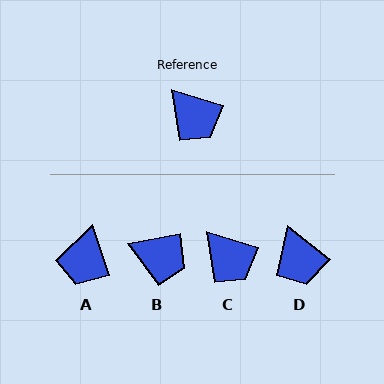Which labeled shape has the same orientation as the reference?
C.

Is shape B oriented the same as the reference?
No, it is off by about 28 degrees.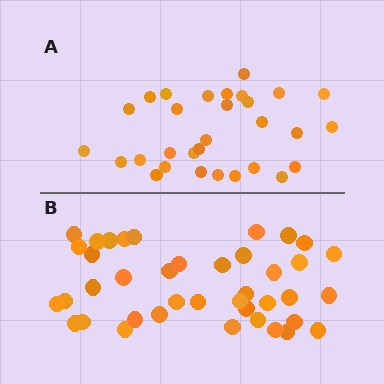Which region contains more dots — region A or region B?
Region B (the bottom region) has more dots.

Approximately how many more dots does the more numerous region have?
Region B has roughly 10 or so more dots than region A.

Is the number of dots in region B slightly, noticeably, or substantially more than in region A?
Region B has noticeably more, but not dramatically so. The ratio is roughly 1.3 to 1.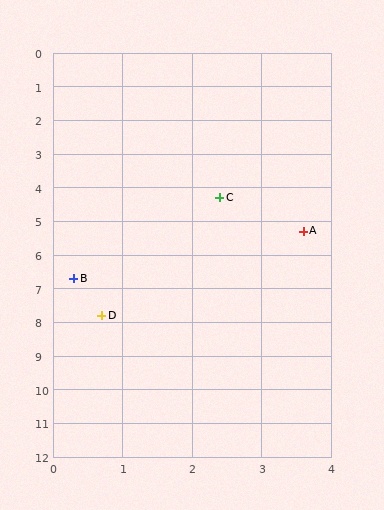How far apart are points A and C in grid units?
Points A and C are about 1.6 grid units apart.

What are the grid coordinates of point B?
Point B is at approximately (0.3, 6.7).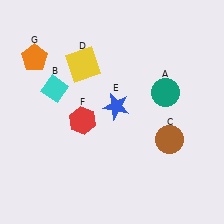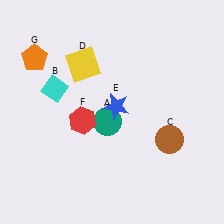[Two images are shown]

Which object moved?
The teal circle (A) moved left.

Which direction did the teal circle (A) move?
The teal circle (A) moved left.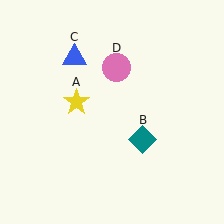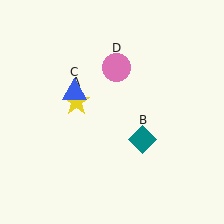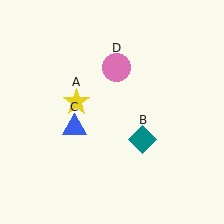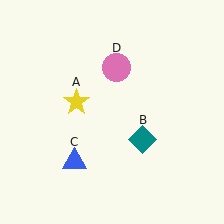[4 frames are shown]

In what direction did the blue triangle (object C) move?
The blue triangle (object C) moved down.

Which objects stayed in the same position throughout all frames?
Yellow star (object A) and teal diamond (object B) and pink circle (object D) remained stationary.